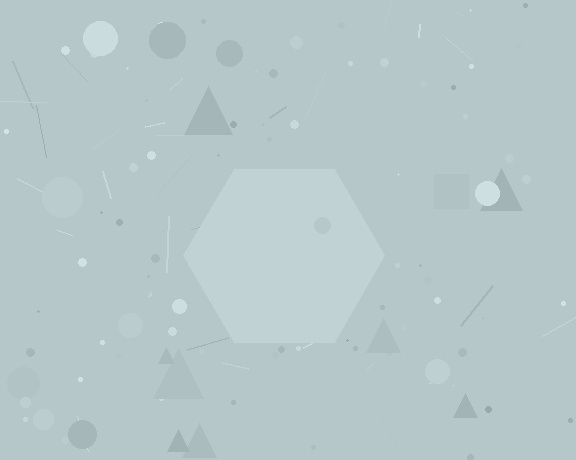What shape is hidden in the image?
A hexagon is hidden in the image.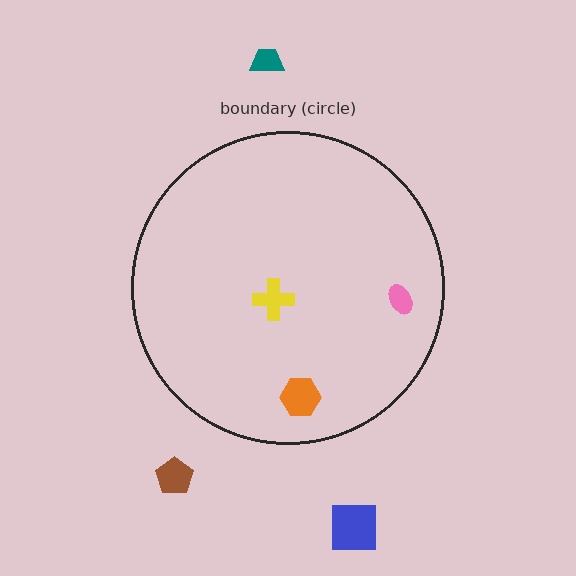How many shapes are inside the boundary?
3 inside, 3 outside.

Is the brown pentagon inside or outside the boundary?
Outside.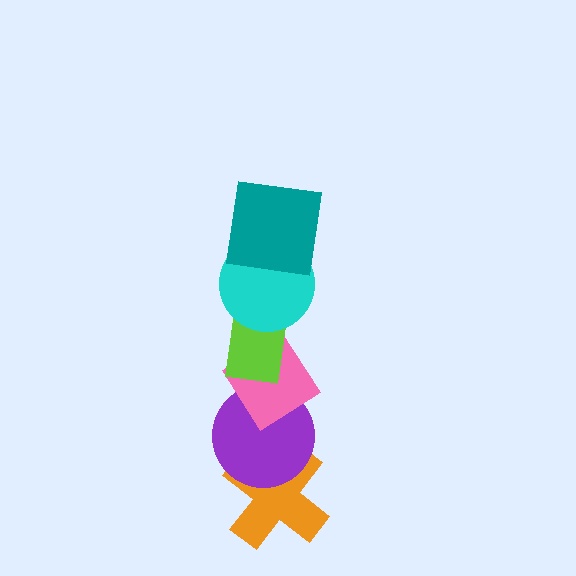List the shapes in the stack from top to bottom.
From top to bottom: the teal square, the cyan circle, the lime rectangle, the pink diamond, the purple circle, the orange cross.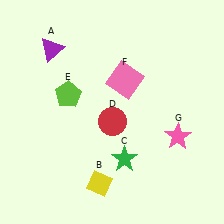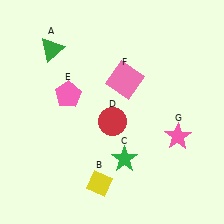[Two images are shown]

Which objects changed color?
A changed from purple to green. E changed from lime to pink.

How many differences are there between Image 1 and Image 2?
There are 2 differences between the two images.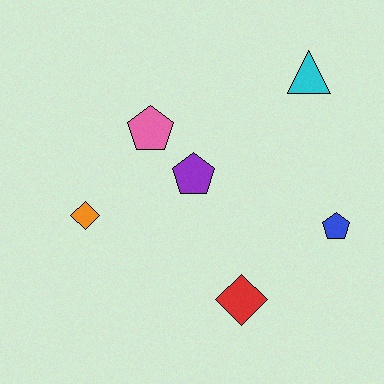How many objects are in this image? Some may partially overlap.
There are 6 objects.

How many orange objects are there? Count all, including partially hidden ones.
There is 1 orange object.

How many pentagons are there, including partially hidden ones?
There are 3 pentagons.